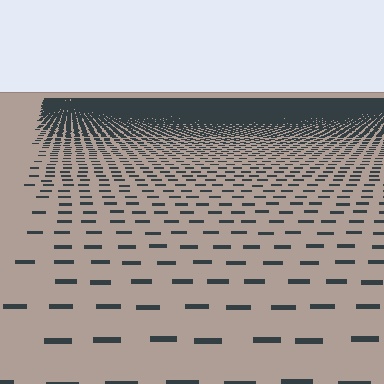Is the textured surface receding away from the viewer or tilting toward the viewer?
The surface is receding away from the viewer. Texture elements get smaller and denser toward the top.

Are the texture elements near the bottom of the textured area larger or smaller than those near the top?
Larger. Near the bottom, elements are closer to the viewer and appear at a bigger on-screen size.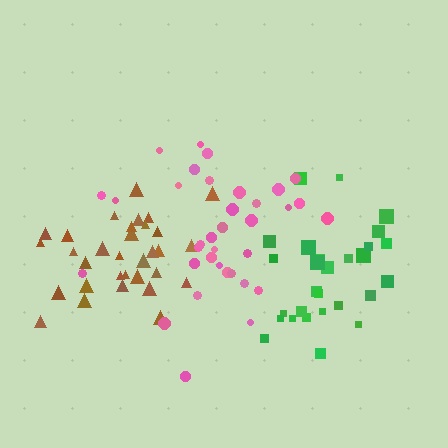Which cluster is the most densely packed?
Brown.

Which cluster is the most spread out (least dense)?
Pink.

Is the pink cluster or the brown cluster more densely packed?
Brown.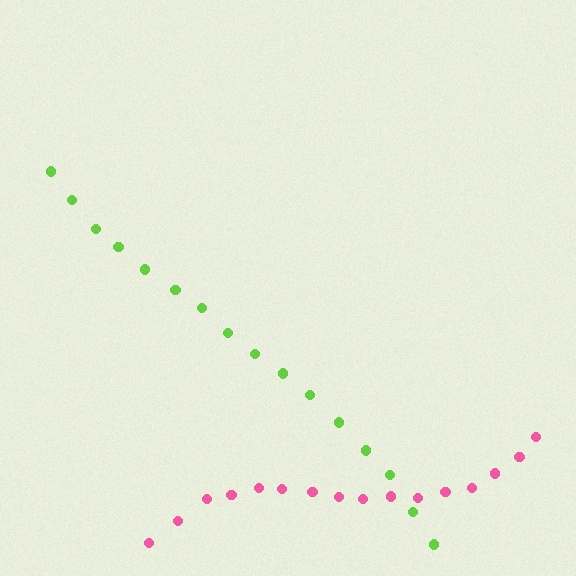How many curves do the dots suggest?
There are 2 distinct paths.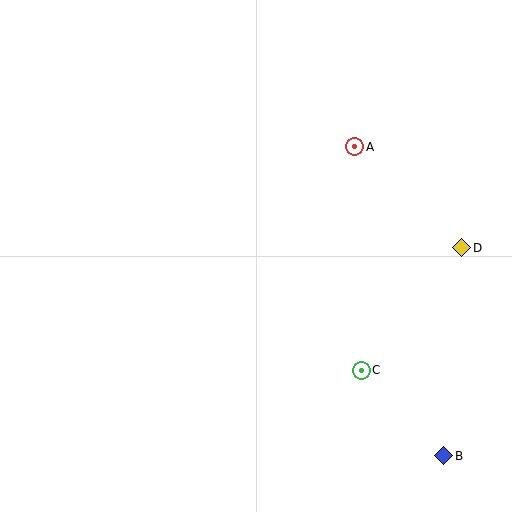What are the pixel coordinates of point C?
Point C is at (361, 370).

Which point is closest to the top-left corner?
Point A is closest to the top-left corner.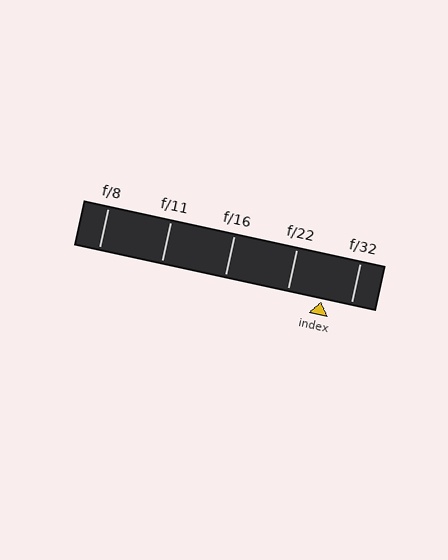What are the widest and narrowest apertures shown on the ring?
The widest aperture shown is f/8 and the narrowest is f/32.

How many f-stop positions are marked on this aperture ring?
There are 5 f-stop positions marked.